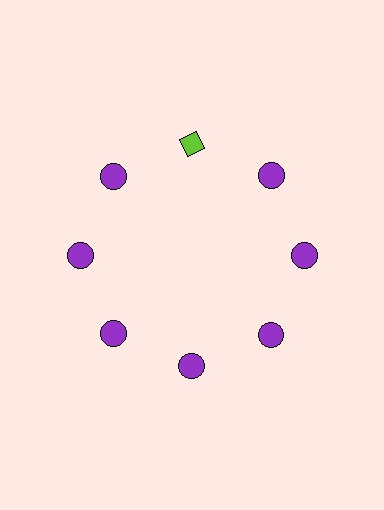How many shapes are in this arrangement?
There are 8 shapes arranged in a ring pattern.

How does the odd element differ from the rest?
It differs in both color (lime instead of purple) and shape (diamond instead of circle).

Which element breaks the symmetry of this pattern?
The lime diamond at roughly the 12 o'clock position breaks the symmetry. All other shapes are purple circles.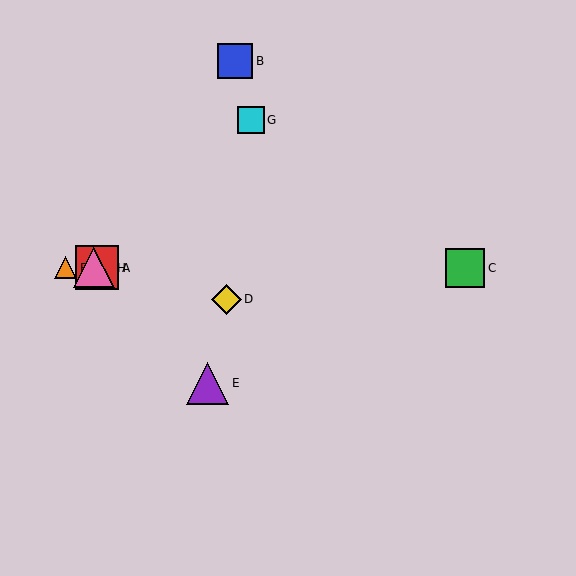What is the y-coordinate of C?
Object C is at y≈268.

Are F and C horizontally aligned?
Yes, both are at y≈268.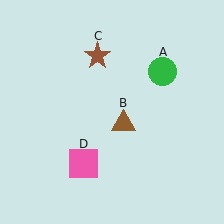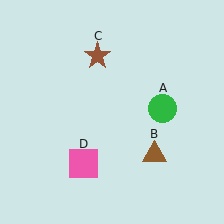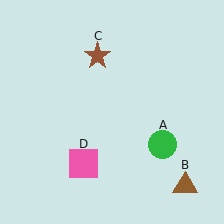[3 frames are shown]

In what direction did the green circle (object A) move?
The green circle (object A) moved down.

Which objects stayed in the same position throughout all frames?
Brown star (object C) and pink square (object D) remained stationary.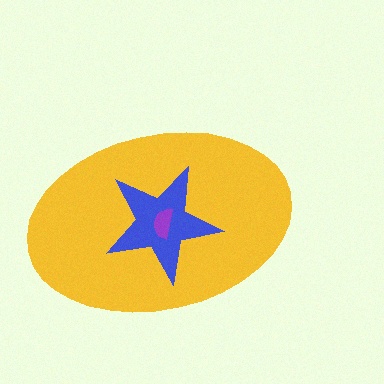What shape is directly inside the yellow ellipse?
The blue star.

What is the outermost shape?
The yellow ellipse.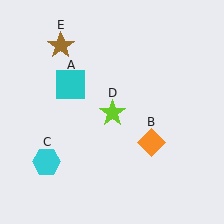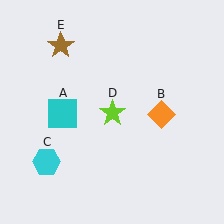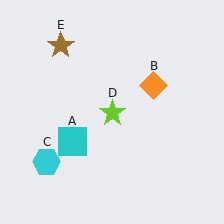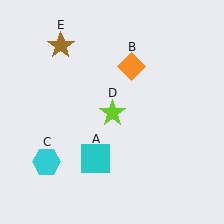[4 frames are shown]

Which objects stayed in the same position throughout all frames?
Cyan hexagon (object C) and lime star (object D) and brown star (object E) remained stationary.